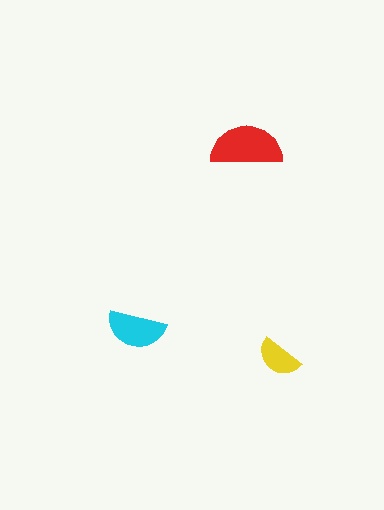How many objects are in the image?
There are 3 objects in the image.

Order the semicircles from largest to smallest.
the red one, the cyan one, the yellow one.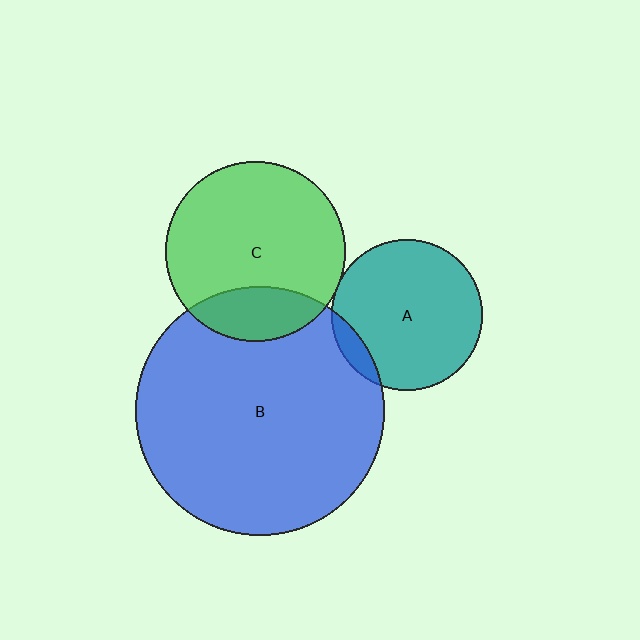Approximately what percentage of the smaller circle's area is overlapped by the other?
Approximately 20%.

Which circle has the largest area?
Circle B (blue).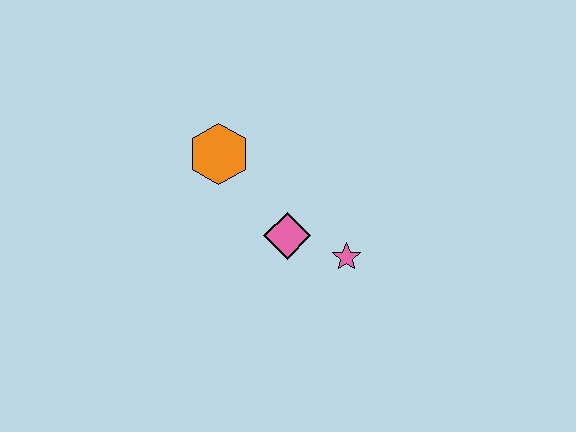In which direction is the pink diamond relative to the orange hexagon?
The pink diamond is below the orange hexagon.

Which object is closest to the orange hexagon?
The pink diamond is closest to the orange hexagon.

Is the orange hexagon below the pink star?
No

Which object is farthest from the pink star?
The orange hexagon is farthest from the pink star.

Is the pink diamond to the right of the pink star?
No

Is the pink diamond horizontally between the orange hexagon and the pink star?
Yes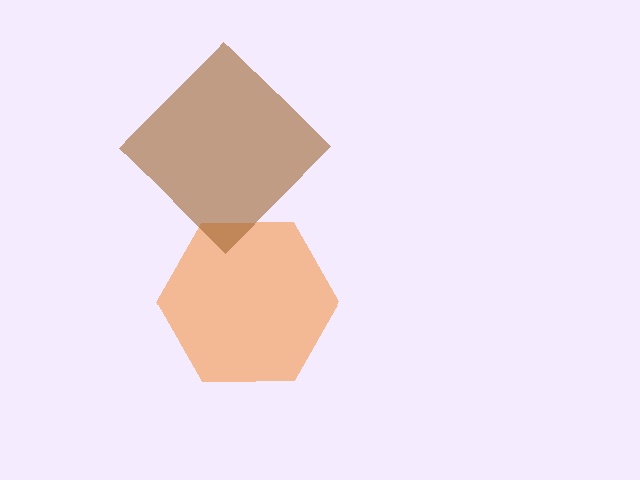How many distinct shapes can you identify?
There are 2 distinct shapes: an orange hexagon, a brown diamond.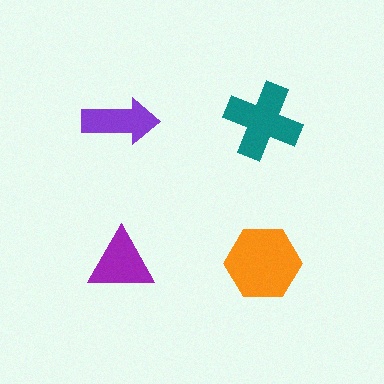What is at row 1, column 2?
A teal cross.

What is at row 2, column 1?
A purple triangle.